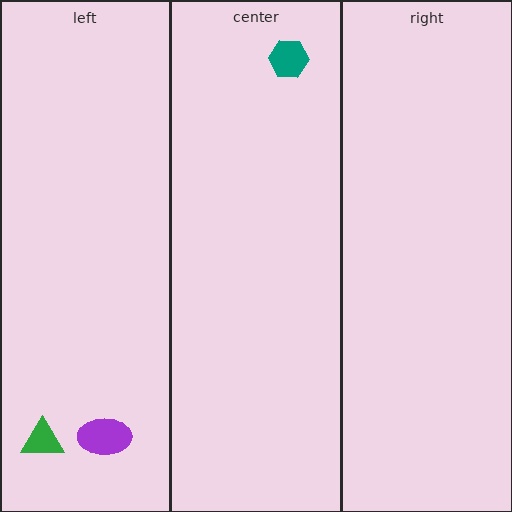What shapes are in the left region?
The green triangle, the purple ellipse.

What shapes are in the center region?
The teal hexagon.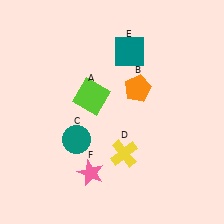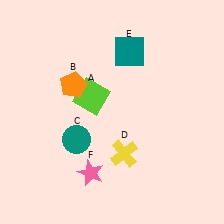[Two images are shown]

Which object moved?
The orange pentagon (B) moved left.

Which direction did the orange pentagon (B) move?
The orange pentagon (B) moved left.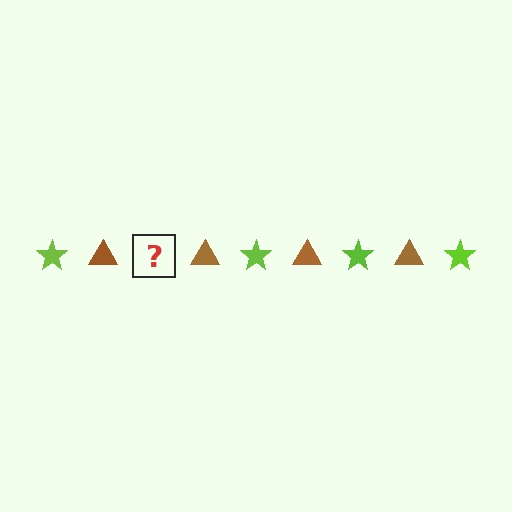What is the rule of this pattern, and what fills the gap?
The rule is that the pattern alternates between lime star and brown triangle. The gap should be filled with a lime star.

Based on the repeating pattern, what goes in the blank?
The blank should be a lime star.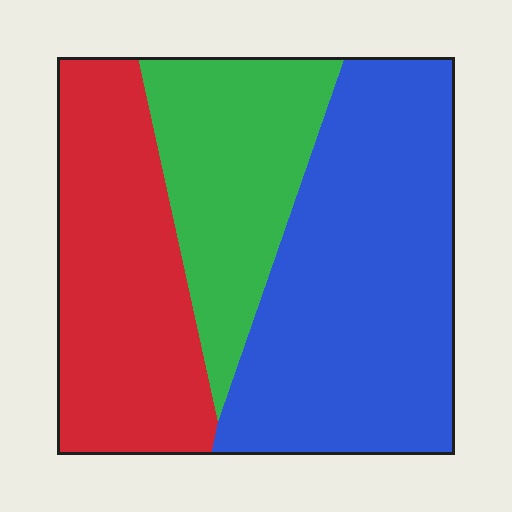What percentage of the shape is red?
Red covers roughly 30% of the shape.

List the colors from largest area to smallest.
From largest to smallest: blue, red, green.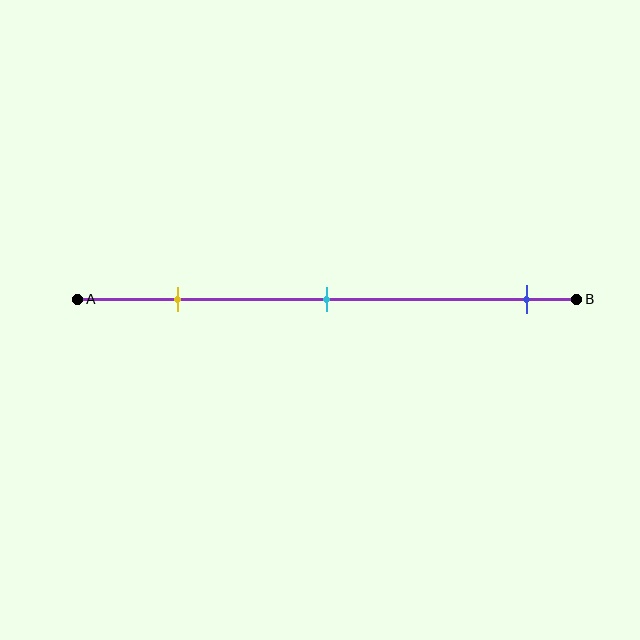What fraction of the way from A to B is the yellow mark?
The yellow mark is approximately 20% (0.2) of the way from A to B.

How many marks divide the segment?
There are 3 marks dividing the segment.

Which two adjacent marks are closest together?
The yellow and cyan marks are the closest adjacent pair.